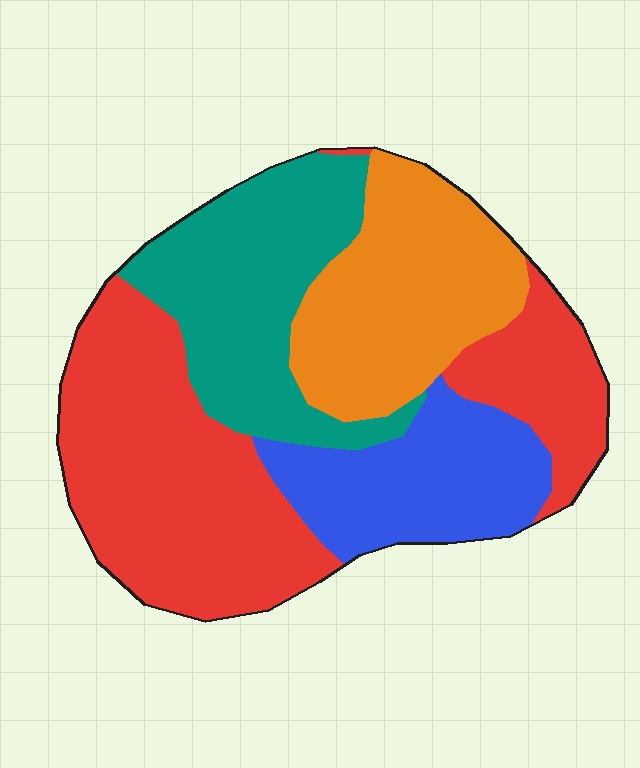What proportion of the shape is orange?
Orange covers around 20% of the shape.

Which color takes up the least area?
Blue, at roughly 15%.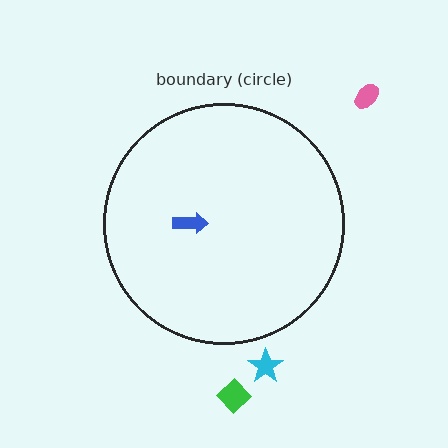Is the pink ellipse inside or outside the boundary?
Outside.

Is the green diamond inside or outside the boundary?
Outside.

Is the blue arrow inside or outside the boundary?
Inside.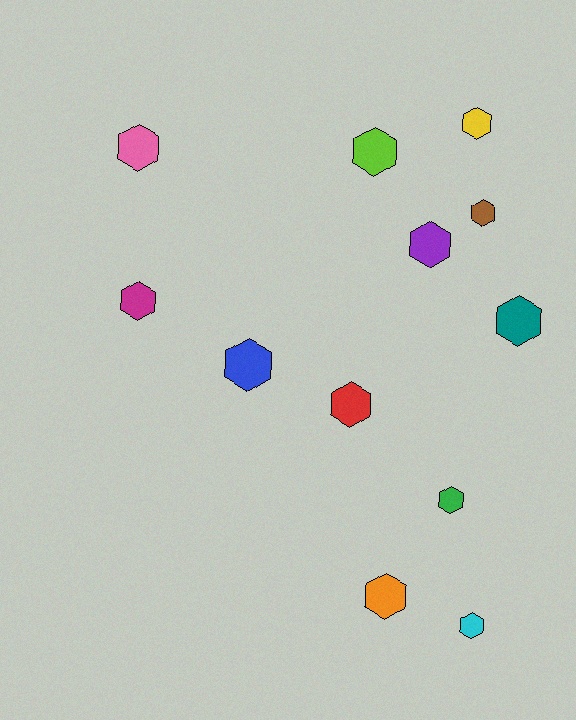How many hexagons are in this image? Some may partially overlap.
There are 12 hexagons.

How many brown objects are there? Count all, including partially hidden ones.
There is 1 brown object.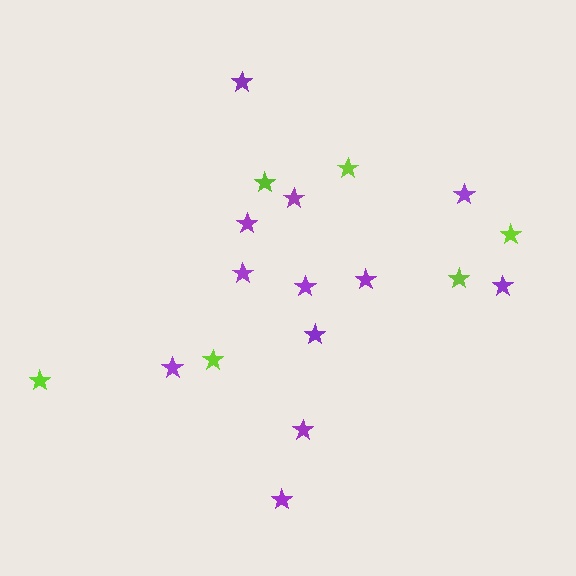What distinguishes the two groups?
There are 2 groups: one group of lime stars (6) and one group of purple stars (12).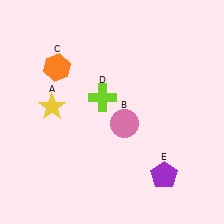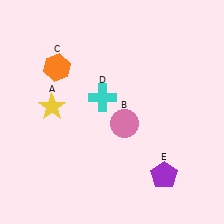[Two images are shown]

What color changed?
The cross (D) changed from lime in Image 1 to cyan in Image 2.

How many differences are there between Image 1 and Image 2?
There is 1 difference between the two images.